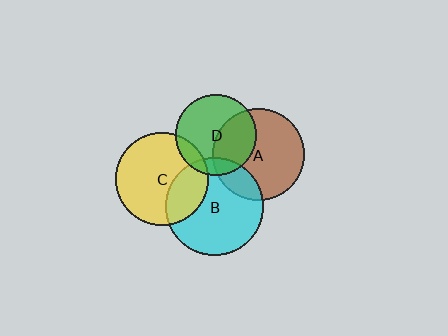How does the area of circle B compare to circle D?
Approximately 1.5 times.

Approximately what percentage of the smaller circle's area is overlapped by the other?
Approximately 15%.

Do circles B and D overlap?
Yes.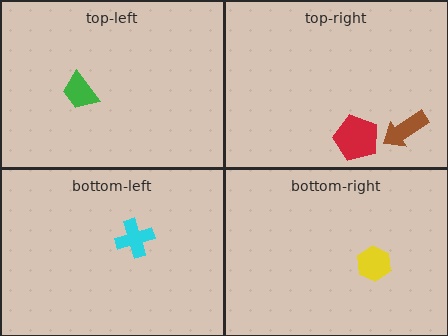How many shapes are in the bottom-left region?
1.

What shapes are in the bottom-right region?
The yellow hexagon.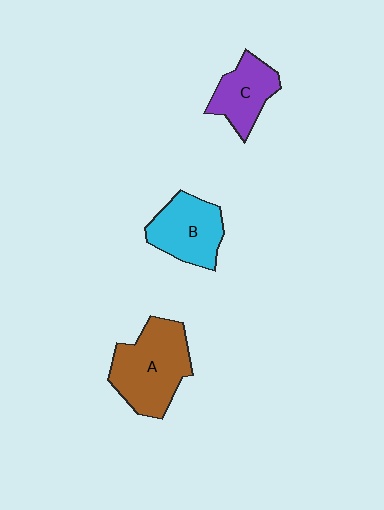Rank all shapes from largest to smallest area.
From largest to smallest: A (brown), B (cyan), C (purple).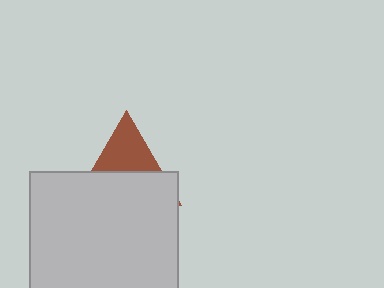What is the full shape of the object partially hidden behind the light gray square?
The partially hidden object is a brown triangle.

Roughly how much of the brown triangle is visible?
A small part of it is visible (roughly 42%).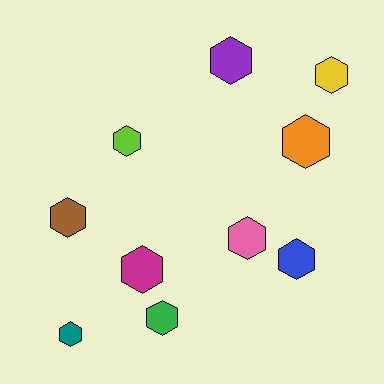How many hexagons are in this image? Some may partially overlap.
There are 10 hexagons.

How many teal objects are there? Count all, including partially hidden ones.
There is 1 teal object.